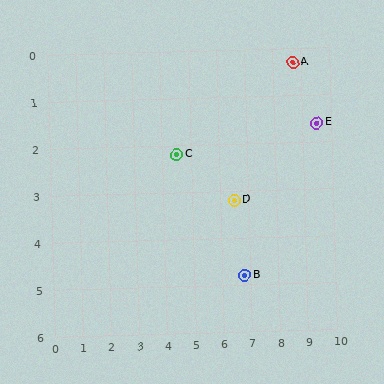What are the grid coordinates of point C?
Point C is at approximately (4.5, 2.2).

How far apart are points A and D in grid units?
Points A and D are about 3.6 grid units apart.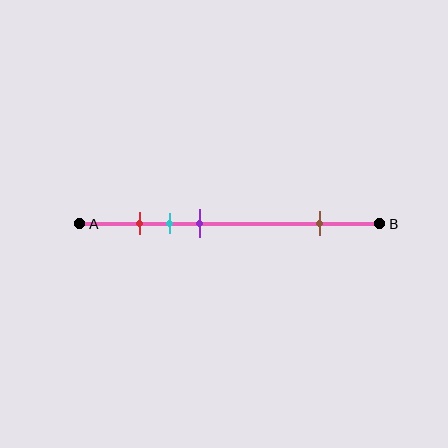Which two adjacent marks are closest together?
The red and cyan marks are the closest adjacent pair.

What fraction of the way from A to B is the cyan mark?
The cyan mark is approximately 30% (0.3) of the way from A to B.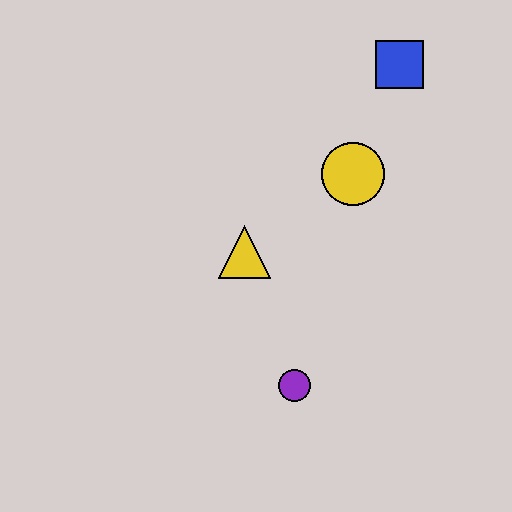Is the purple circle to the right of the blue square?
No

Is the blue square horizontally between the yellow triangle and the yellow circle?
No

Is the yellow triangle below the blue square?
Yes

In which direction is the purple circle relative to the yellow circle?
The purple circle is below the yellow circle.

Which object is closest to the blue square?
The yellow circle is closest to the blue square.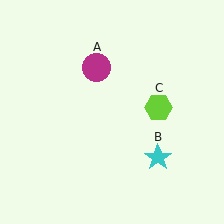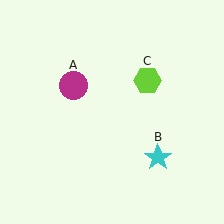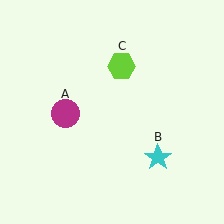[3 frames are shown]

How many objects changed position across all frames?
2 objects changed position: magenta circle (object A), lime hexagon (object C).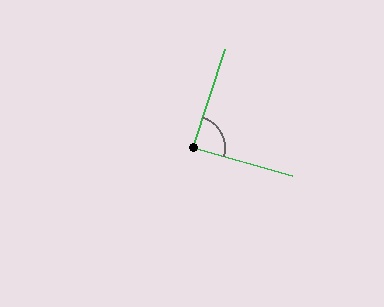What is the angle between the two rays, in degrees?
Approximately 87 degrees.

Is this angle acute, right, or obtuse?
It is approximately a right angle.